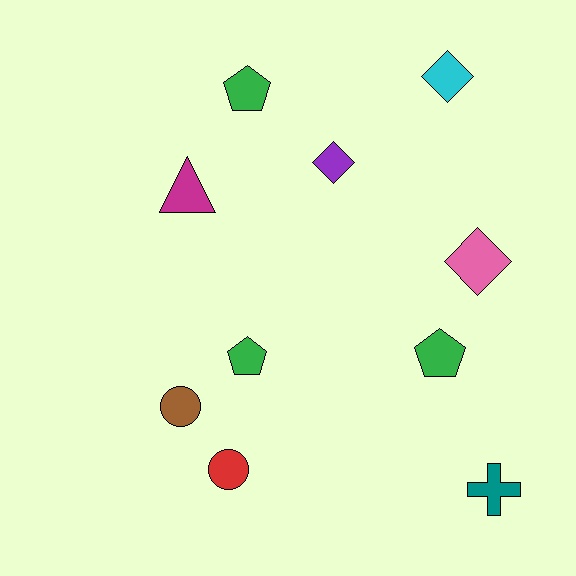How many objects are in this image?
There are 10 objects.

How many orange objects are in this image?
There are no orange objects.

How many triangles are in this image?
There is 1 triangle.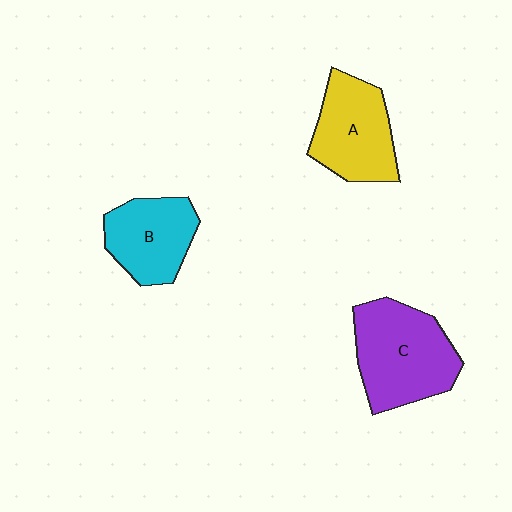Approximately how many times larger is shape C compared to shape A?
Approximately 1.2 times.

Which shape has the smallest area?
Shape B (cyan).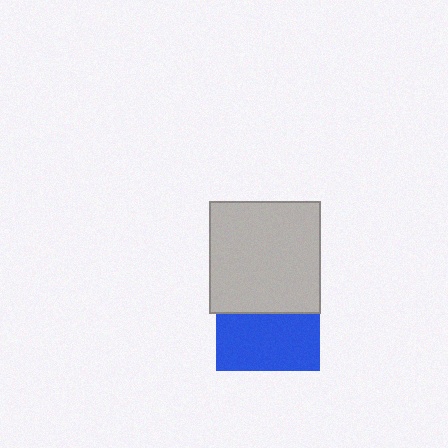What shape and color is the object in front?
The object in front is a light gray square.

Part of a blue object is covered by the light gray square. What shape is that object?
It is a square.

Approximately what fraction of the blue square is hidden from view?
Roughly 44% of the blue square is hidden behind the light gray square.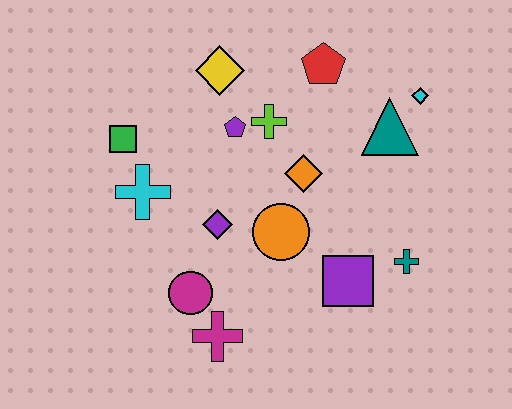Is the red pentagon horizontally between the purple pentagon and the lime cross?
No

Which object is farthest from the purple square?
The green square is farthest from the purple square.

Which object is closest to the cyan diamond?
The teal triangle is closest to the cyan diamond.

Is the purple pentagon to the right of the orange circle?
No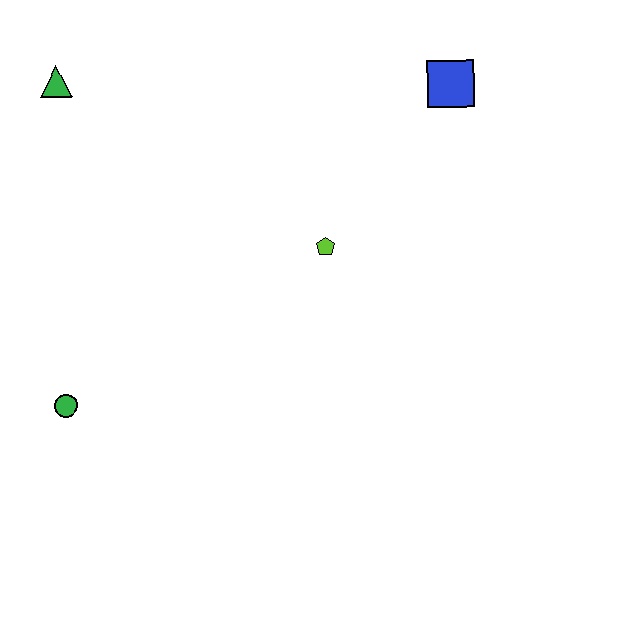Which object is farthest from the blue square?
The green circle is farthest from the blue square.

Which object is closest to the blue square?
The lime pentagon is closest to the blue square.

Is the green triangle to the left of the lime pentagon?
Yes